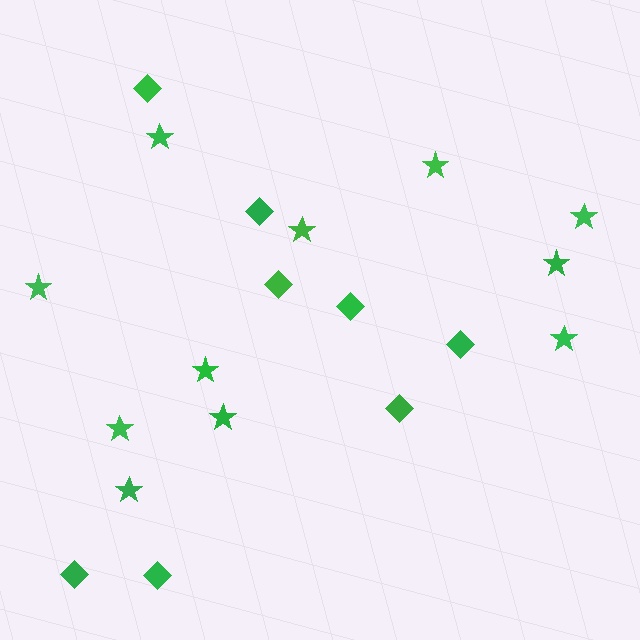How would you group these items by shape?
There are 2 groups: one group of diamonds (8) and one group of stars (11).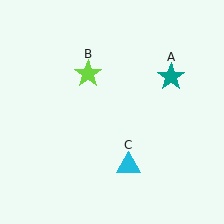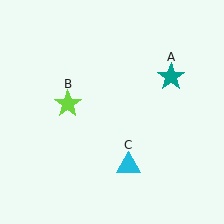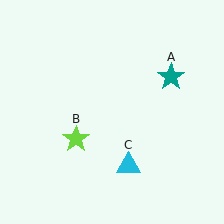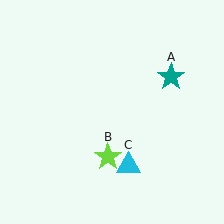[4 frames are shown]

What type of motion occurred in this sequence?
The lime star (object B) rotated counterclockwise around the center of the scene.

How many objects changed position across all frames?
1 object changed position: lime star (object B).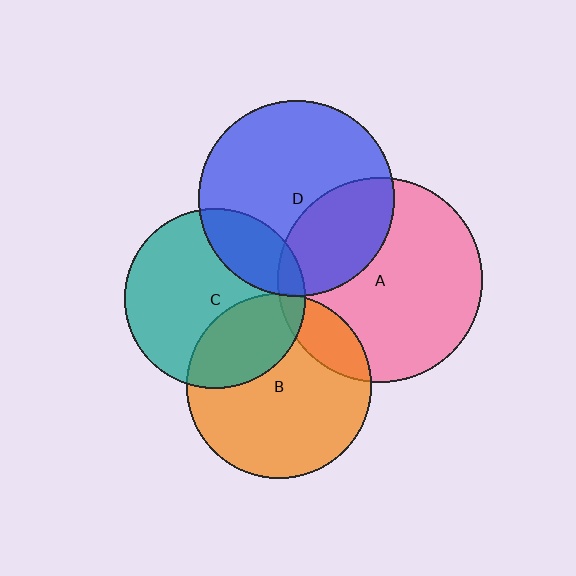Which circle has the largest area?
Circle A (pink).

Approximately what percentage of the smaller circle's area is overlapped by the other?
Approximately 30%.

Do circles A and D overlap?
Yes.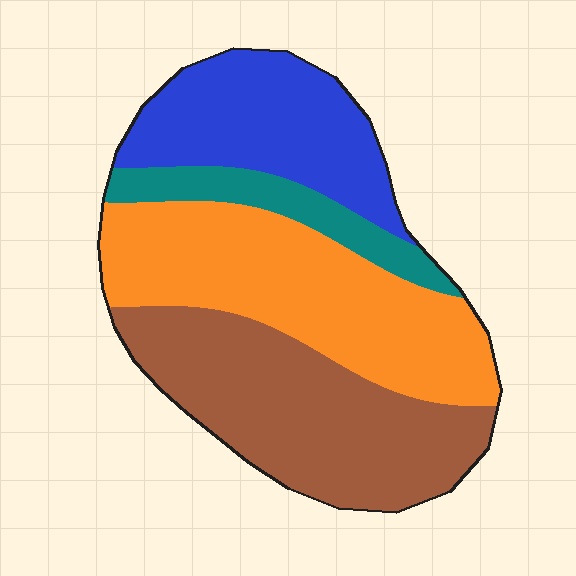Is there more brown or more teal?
Brown.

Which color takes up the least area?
Teal, at roughly 10%.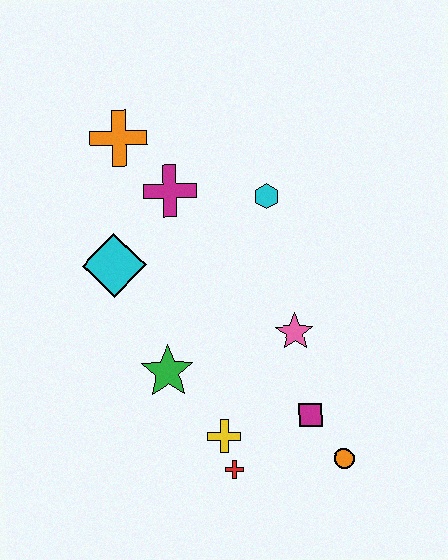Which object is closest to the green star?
The yellow cross is closest to the green star.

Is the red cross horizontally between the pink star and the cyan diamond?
Yes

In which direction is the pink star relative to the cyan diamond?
The pink star is to the right of the cyan diamond.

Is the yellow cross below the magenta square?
Yes